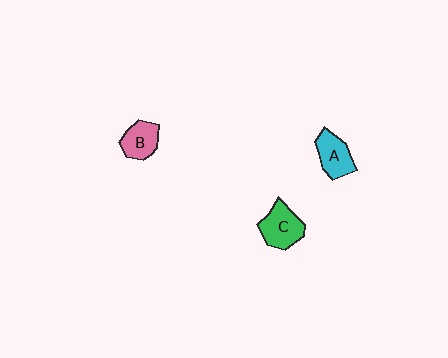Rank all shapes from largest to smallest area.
From largest to smallest: C (green), A (cyan), B (pink).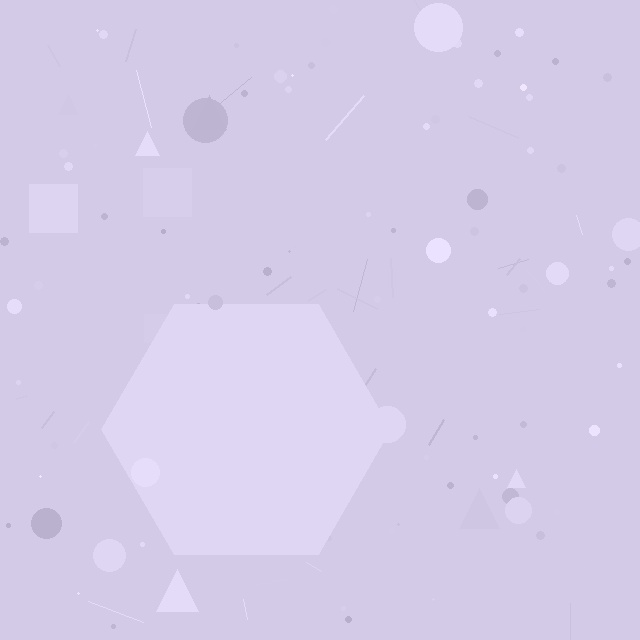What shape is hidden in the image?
A hexagon is hidden in the image.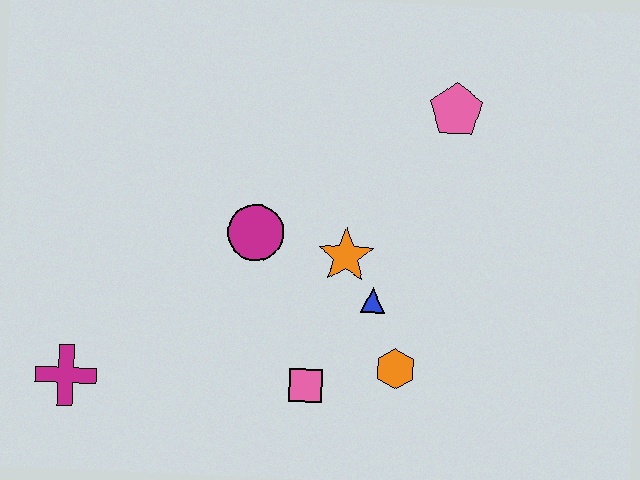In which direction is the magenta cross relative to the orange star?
The magenta cross is to the left of the orange star.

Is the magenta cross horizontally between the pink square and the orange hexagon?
No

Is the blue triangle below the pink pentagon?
Yes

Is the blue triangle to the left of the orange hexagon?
Yes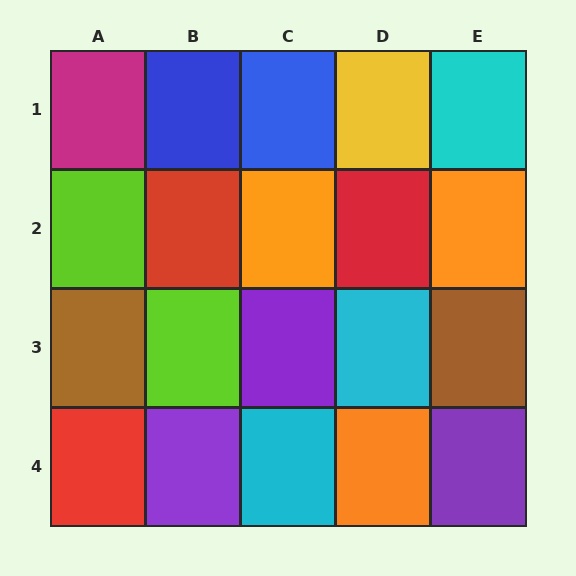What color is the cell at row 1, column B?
Blue.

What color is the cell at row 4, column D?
Orange.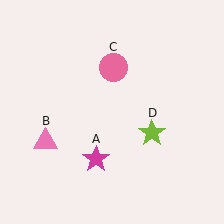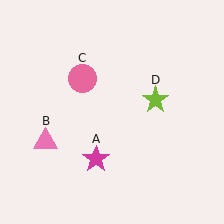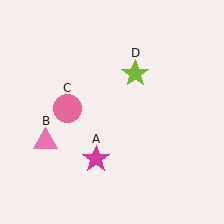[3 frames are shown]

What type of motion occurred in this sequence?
The pink circle (object C), lime star (object D) rotated counterclockwise around the center of the scene.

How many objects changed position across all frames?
2 objects changed position: pink circle (object C), lime star (object D).